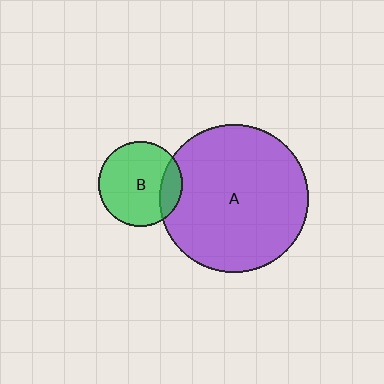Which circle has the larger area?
Circle A (purple).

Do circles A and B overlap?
Yes.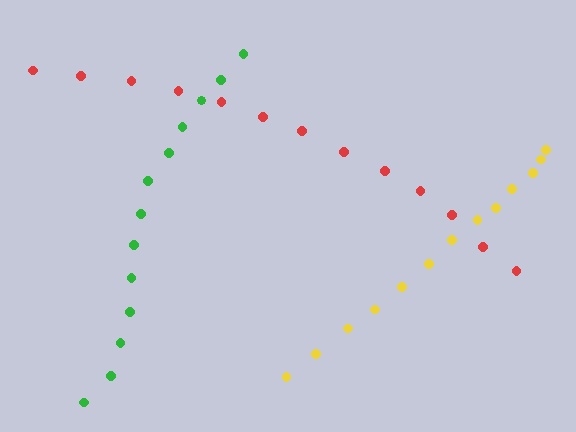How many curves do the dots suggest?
There are 3 distinct paths.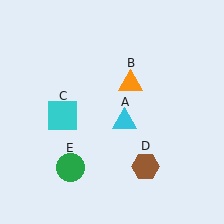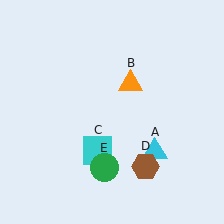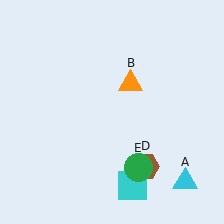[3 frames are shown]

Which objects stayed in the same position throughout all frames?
Orange triangle (object B) and brown hexagon (object D) remained stationary.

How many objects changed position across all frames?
3 objects changed position: cyan triangle (object A), cyan square (object C), green circle (object E).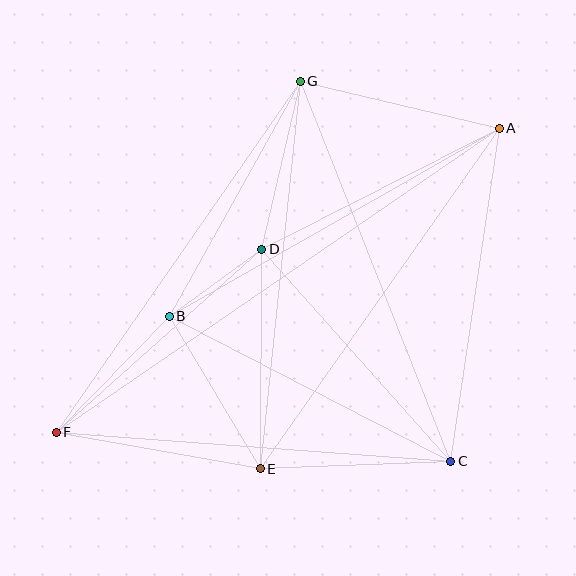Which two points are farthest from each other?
Points A and F are farthest from each other.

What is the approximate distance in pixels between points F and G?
The distance between F and G is approximately 428 pixels.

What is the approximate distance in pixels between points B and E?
The distance between B and E is approximately 177 pixels.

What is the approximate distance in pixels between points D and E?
The distance between D and E is approximately 219 pixels.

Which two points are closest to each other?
Points B and D are closest to each other.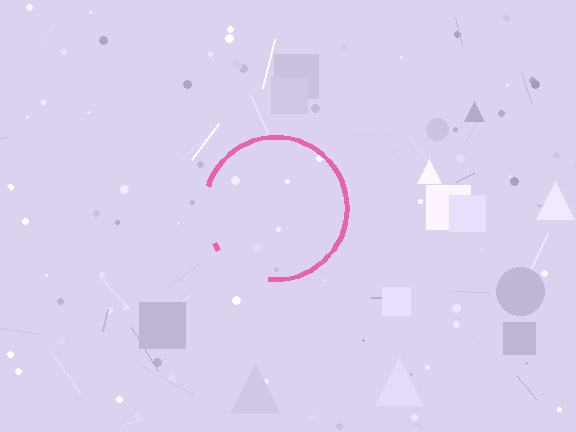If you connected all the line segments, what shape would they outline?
They would outline a circle.